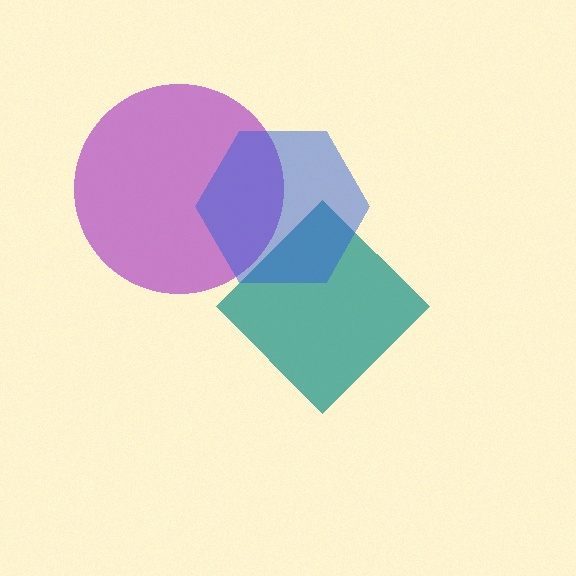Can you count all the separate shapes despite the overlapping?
Yes, there are 3 separate shapes.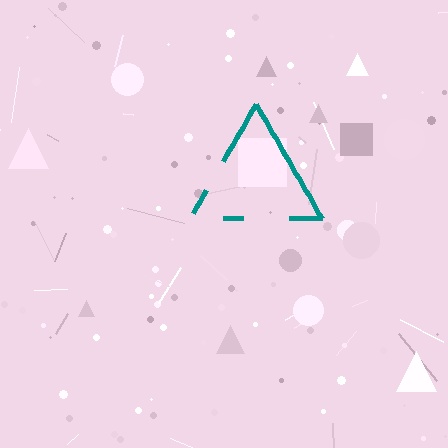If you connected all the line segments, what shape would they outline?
They would outline a triangle.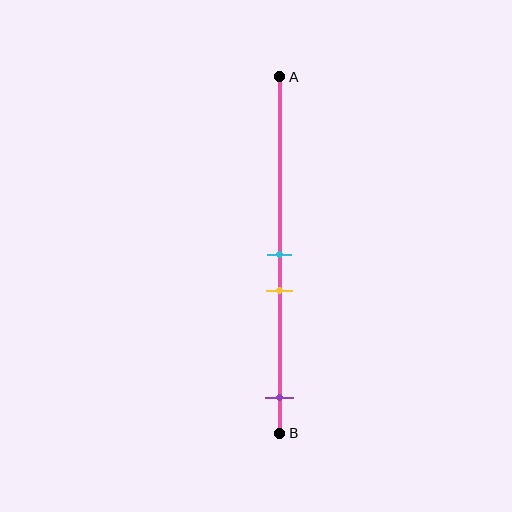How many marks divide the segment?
There are 3 marks dividing the segment.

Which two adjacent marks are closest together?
The cyan and yellow marks are the closest adjacent pair.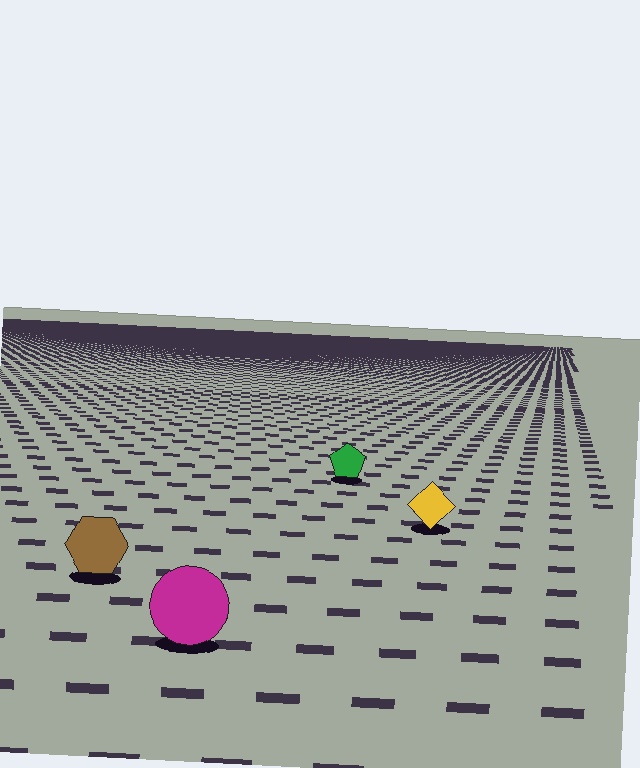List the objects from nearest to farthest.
From nearest to farthest: the magenta circle, the brown hexagon, the yellow diamond, the green pentagon.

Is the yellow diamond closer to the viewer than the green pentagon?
Yes. The yellow diamond is closer — you can tell from the texture gradient: the ground texture is coarser near it.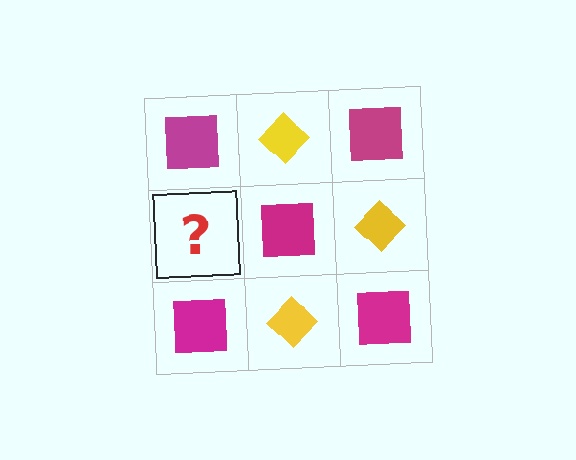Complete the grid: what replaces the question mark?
The question mark should be replaced with a yellow diamond.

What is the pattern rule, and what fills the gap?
The rule is that it alternates magenta square and yellow diamond in a checkerboard pattern. The gap should be filled with a yellow diamond.